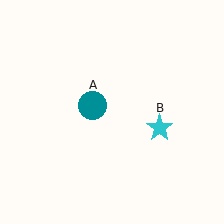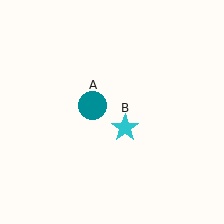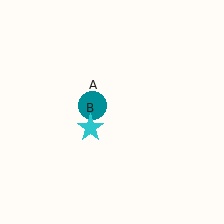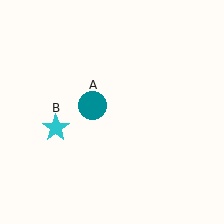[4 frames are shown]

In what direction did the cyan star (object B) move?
The cyan star (object B) moved left.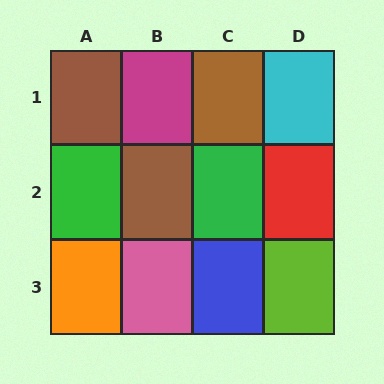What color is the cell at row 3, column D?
Lime.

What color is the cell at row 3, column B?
Pink.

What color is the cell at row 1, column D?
Cyan.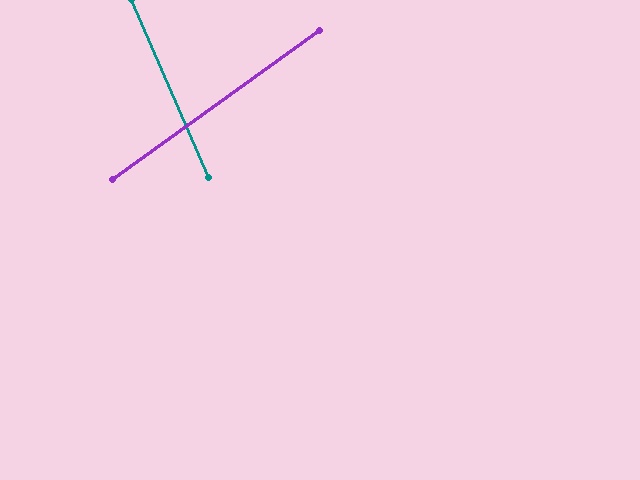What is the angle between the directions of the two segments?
Approximately 78 degrees.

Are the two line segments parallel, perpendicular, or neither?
Neither parallel nor perpendicular — they differ by about 78°.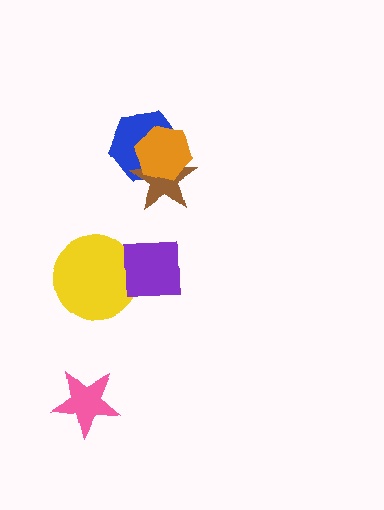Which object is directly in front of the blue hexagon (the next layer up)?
The brown star is directly in front of the blue hexagon.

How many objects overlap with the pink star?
0 objects overlap with the pink star.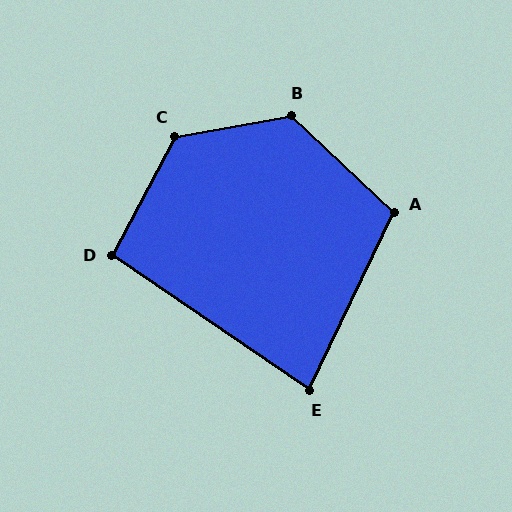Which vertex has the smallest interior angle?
E, at approximately 81 degrees.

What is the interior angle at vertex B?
Approximately 127 degrees (obtuse).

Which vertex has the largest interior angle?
C, at approximately 128 degrees.